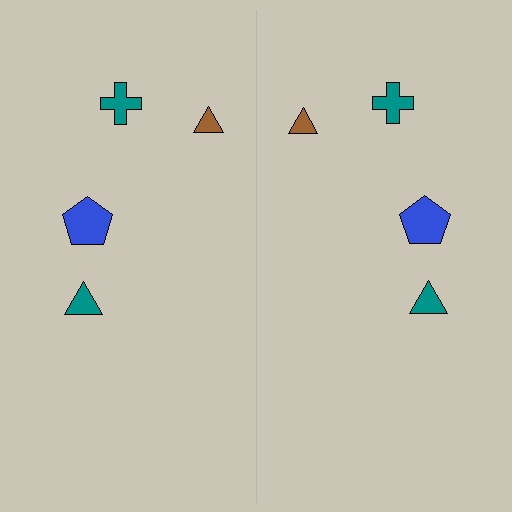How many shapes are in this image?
There are 8 shapes in this image.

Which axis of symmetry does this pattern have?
The pattern has a vertical axis of symmetry running through the center of the image.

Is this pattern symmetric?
Yes, this pattern has bilateral (reflection) symmetry.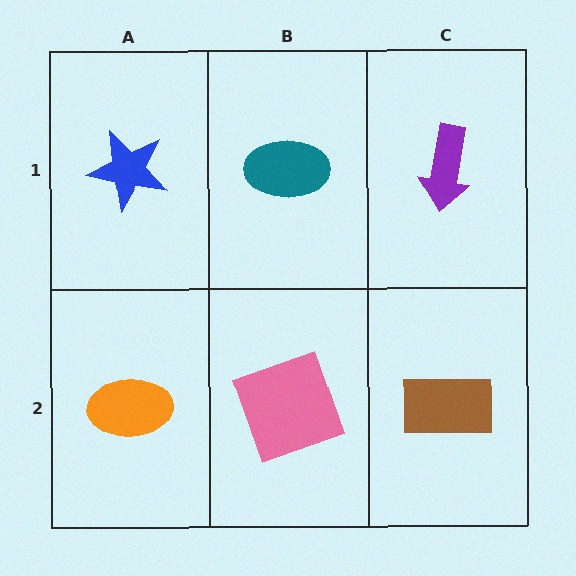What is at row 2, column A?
An orange ellipse.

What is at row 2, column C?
A brown rectangle.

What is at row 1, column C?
A purple arrow.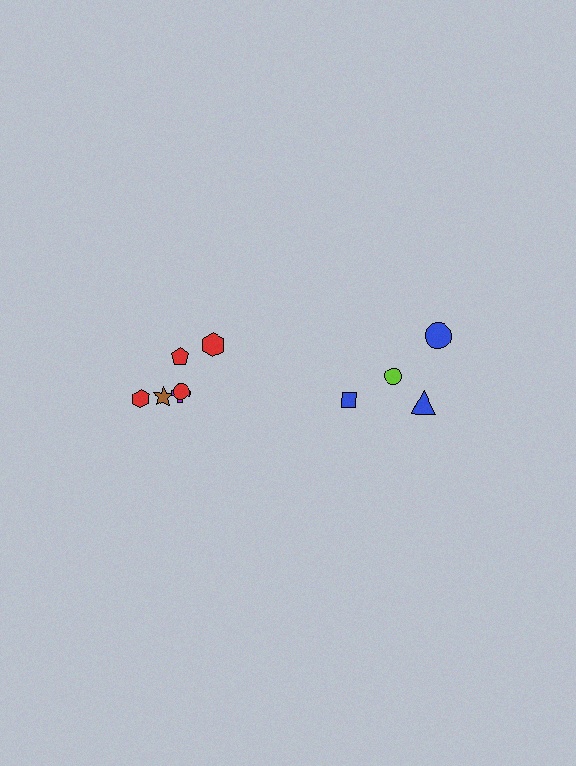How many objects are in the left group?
There are 6 objects.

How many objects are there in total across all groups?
There are 10 objects.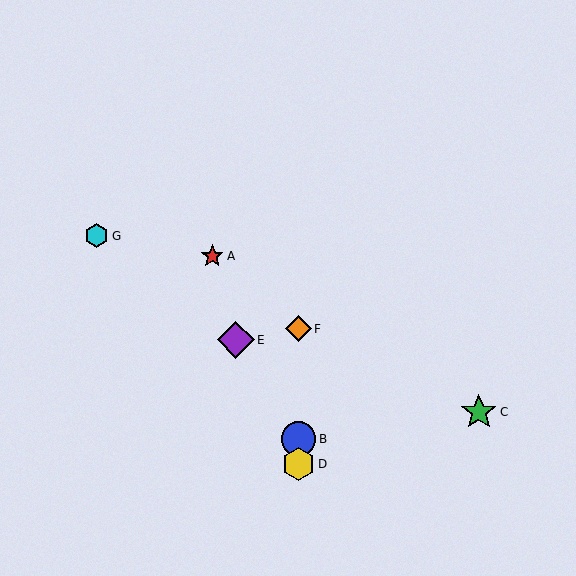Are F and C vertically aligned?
No, F is at x≈298 and C is at x≈479.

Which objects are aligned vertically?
Objects B, D, F are aligned vertically.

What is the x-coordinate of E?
Object E is at x≈236.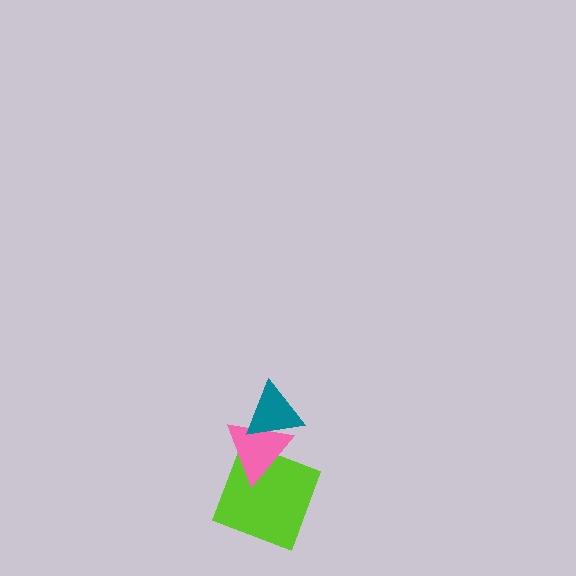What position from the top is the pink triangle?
The pink triangle is 2nd from the top.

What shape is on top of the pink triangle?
The teal triangle is on top of the pink triangle.